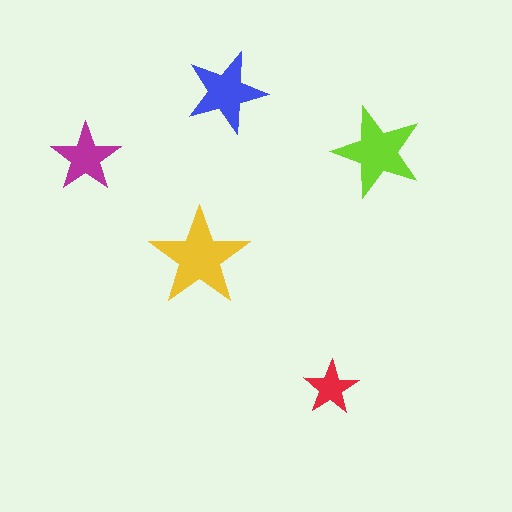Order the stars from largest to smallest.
the yellow one, the lime one, the blue one, the magenta one, the red one.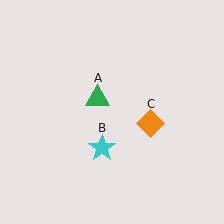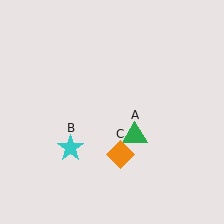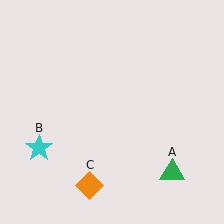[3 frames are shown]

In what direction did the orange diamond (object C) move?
The orange diamond (object C) moved down and to the left.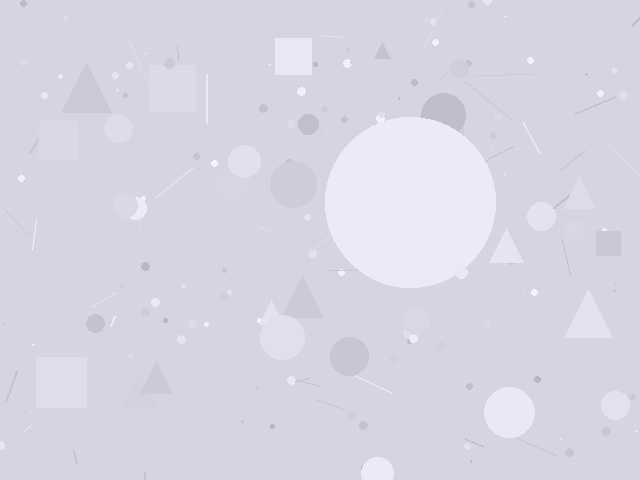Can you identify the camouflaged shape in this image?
The camouflaged shape is a circle.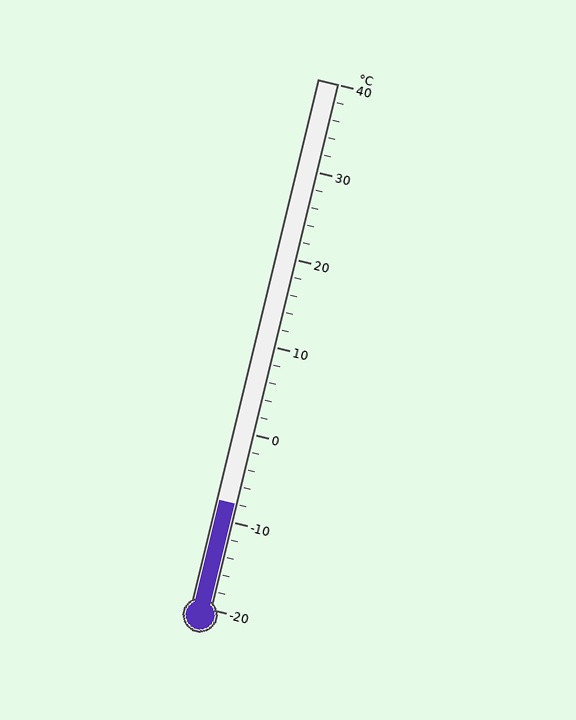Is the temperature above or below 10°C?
The temperature is below 10°C.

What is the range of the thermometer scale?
The thermometer scale ranges from -20°C to 40°C.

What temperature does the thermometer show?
The thermometer shows approximately -8°C.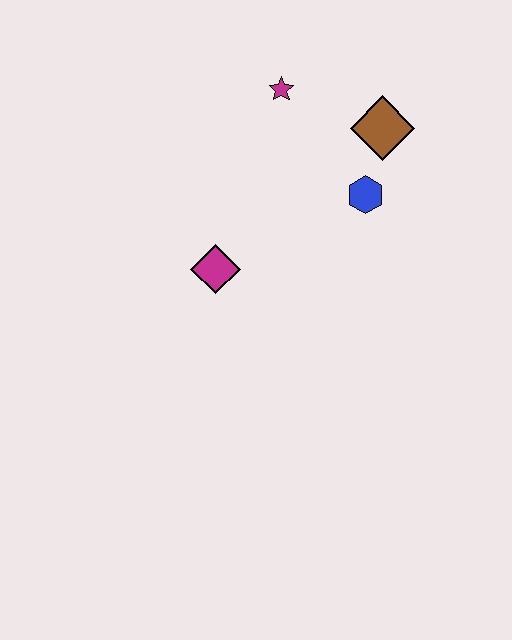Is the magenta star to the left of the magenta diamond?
No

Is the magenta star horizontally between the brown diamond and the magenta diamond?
Yes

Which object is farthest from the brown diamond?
The magenta diamond is farthest from the brown diamond.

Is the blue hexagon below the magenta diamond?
No